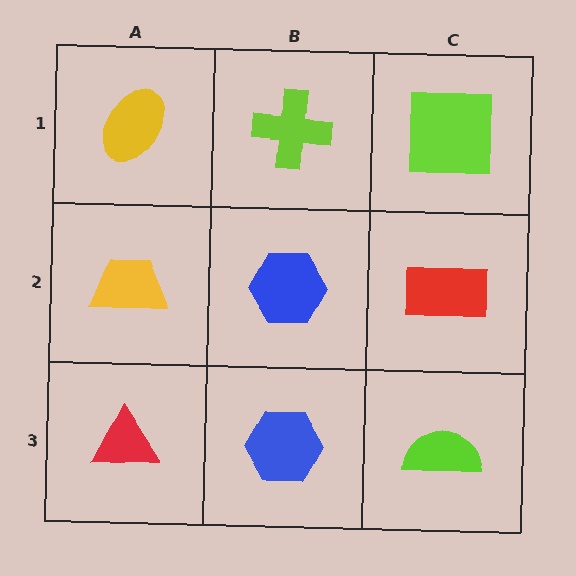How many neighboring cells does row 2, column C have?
3.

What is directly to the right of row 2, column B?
A red rectangle.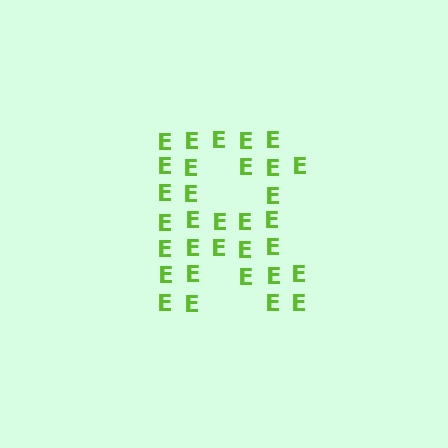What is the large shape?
The large shape is the letter R.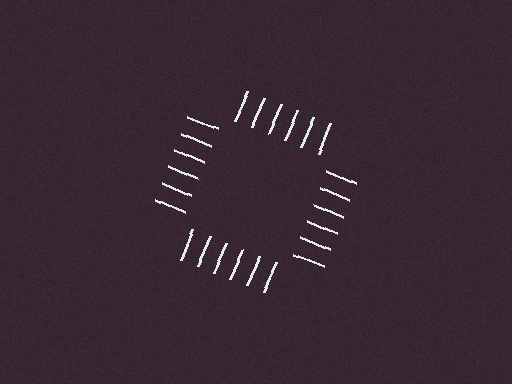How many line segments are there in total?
24 — 6 along each of the 4 edges.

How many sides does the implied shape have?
4 sides — the line-ends trace a square.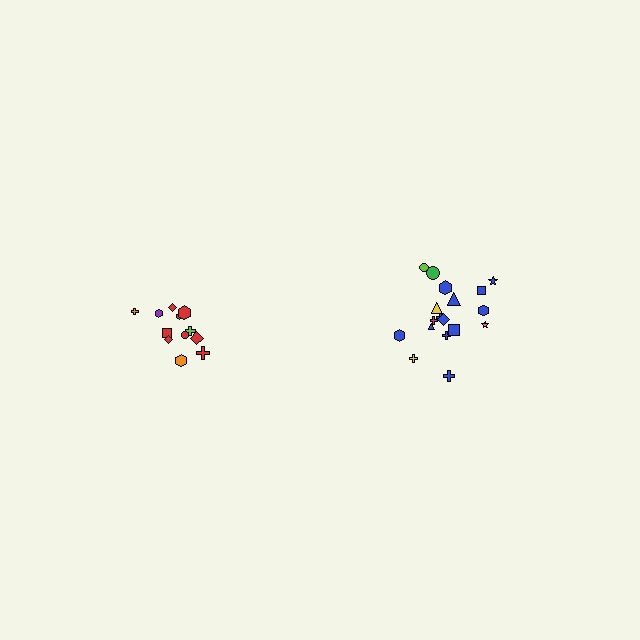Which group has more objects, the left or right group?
The right group.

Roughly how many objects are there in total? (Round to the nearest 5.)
Roughly 30 objects in total.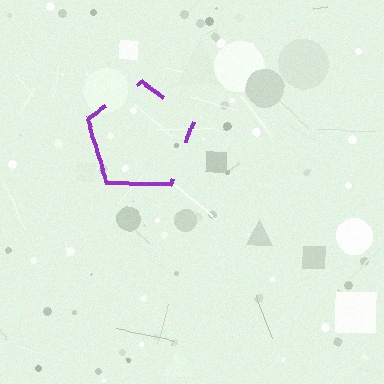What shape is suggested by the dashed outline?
The dashed outline suggests a pentagon.